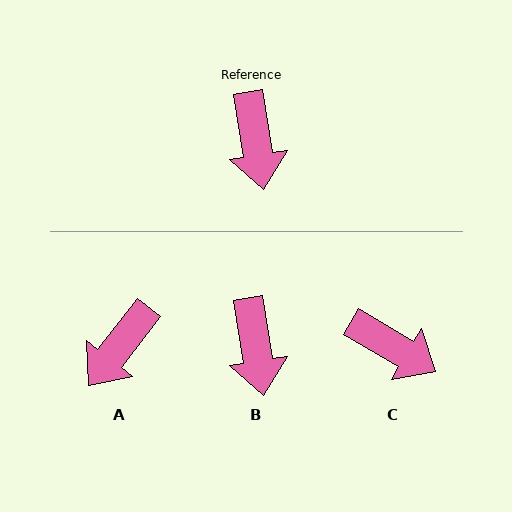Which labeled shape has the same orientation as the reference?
B.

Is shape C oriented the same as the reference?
No, it is off by about 50 degrees.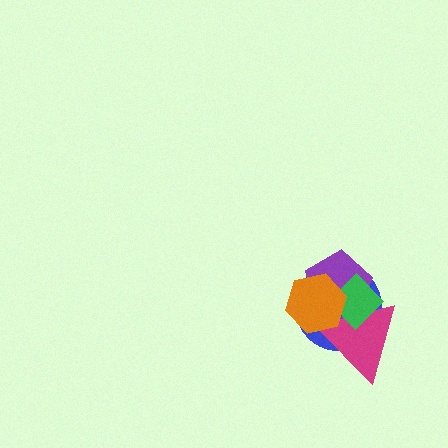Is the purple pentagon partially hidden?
Yes, it is partially covered by another shape.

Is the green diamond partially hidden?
Yes, it is partially covered by another shape.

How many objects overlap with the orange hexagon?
4 objects overlap with the orange hexagon.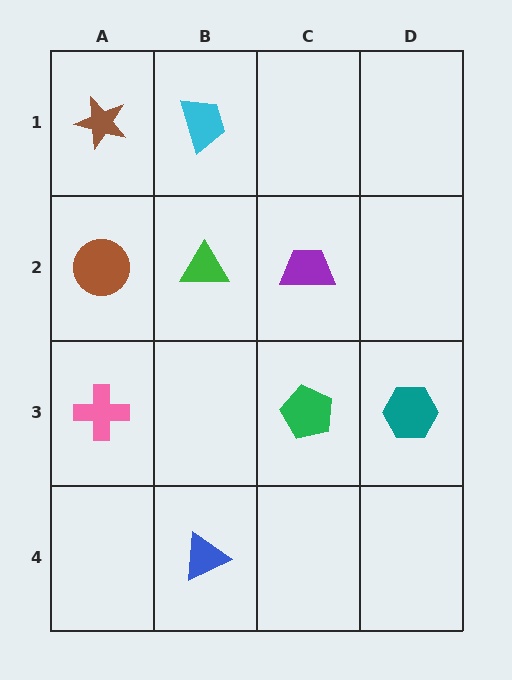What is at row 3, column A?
A pink cross.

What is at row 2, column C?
A purple trapezoid.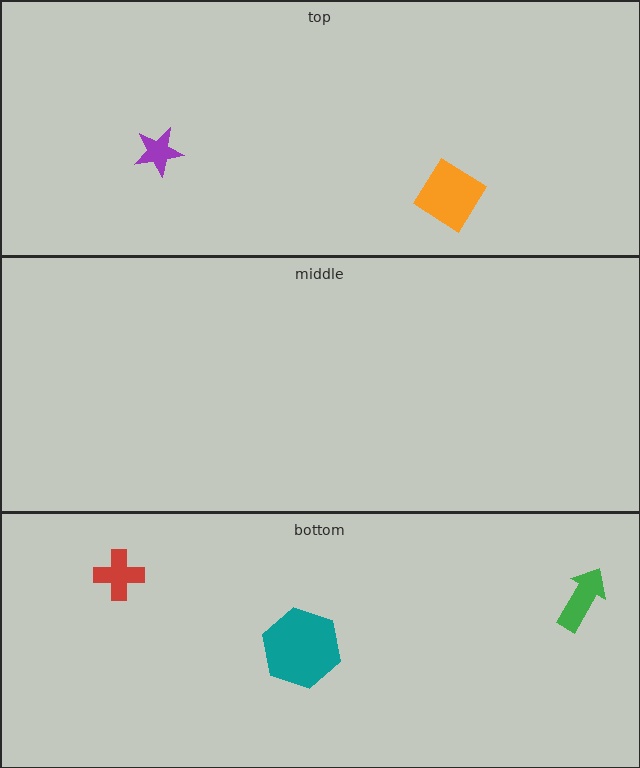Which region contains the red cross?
The bottom region.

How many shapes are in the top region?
2.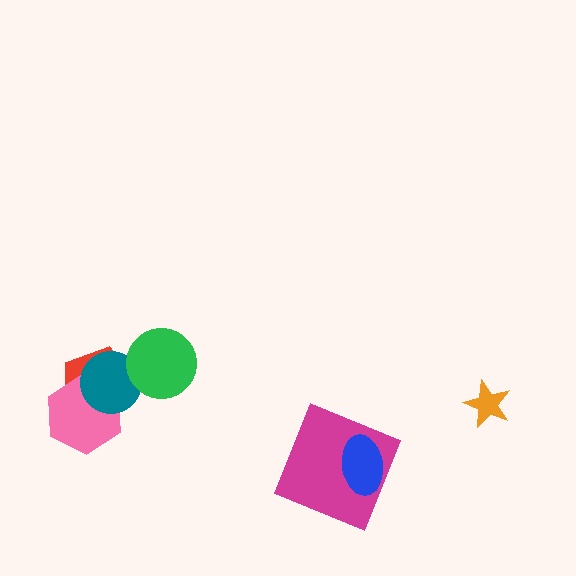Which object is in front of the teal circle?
The green circle is in front of the teal circle.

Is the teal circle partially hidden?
Yes, it is partially covered by another shape.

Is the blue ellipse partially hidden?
No, no other shape covers it.